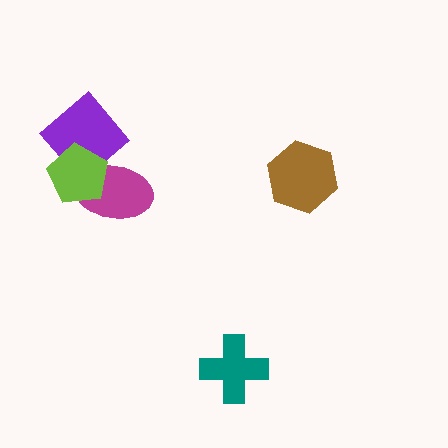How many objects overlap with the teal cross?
0 objects overlap with the teal cross.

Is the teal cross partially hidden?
No, no other shape covers it.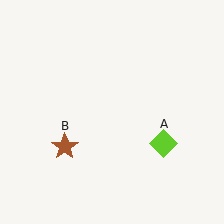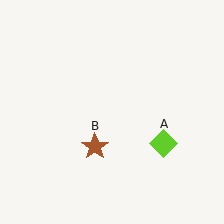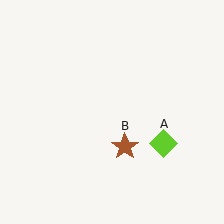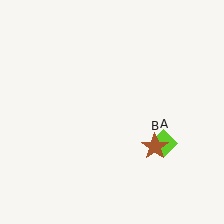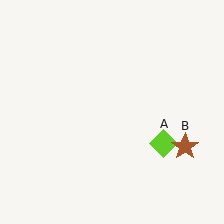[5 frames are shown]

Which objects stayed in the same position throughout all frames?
Lime diamond (object A) remained stationary.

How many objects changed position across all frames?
1 object changed position: brown star (object B).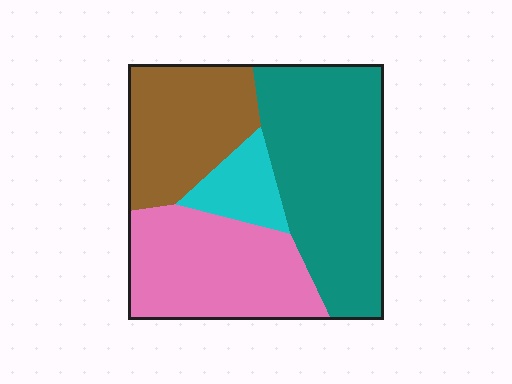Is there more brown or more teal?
Teal.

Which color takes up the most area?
Teal, at roughly 40%.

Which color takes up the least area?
Cyan, at roughly 10%.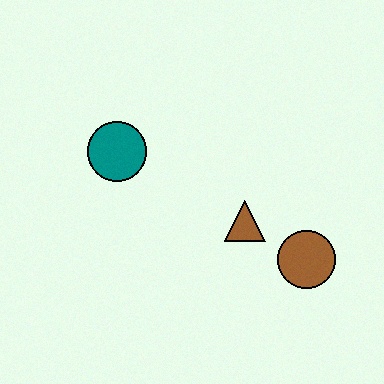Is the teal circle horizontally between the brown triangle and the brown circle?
No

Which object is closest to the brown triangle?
The brown circle is closest to the brown triangle.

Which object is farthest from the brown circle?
The teal circle is farthest from the brown circle.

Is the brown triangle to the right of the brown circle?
No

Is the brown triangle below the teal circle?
Yes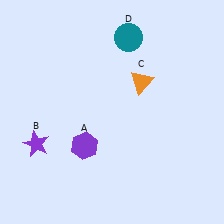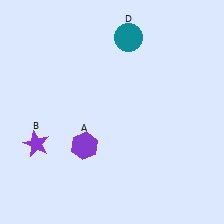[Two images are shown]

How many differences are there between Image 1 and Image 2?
There is 1 difference between the two images.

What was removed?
The orange triangle (C) was removed in Image 2.